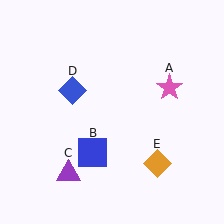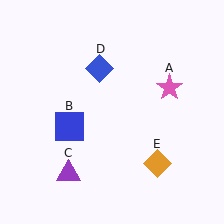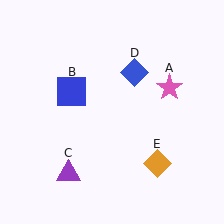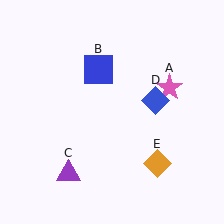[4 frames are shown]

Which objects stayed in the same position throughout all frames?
Pink star (object A) and purple triangle (object C) and orange diamond (object E) remained stationary.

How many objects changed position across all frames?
2 objects changed position: blue square (object B), blue diamond (object D).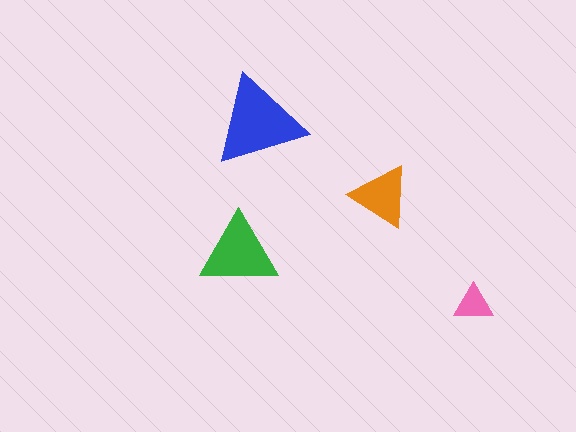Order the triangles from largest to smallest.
the blue one, the green one, the orange one, the pink one.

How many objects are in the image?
There are 4 objects in the image.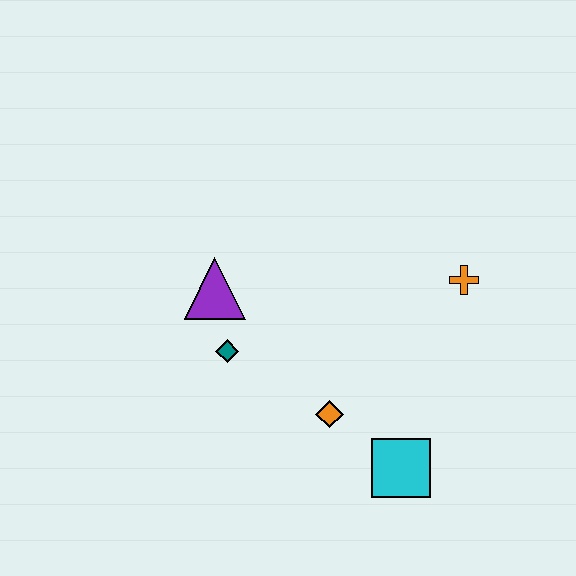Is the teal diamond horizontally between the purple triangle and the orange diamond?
Yes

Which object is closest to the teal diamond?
The purple triangle is closest to the teal diamond.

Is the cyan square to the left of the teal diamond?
No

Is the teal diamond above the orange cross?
No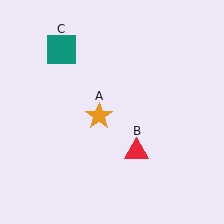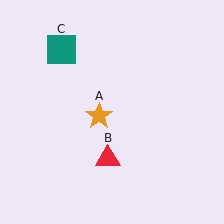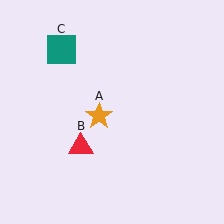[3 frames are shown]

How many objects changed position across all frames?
1 object changed position: red triangle (object B).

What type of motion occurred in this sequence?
The red triangle (object B) rotated clockwise around the center of the scene.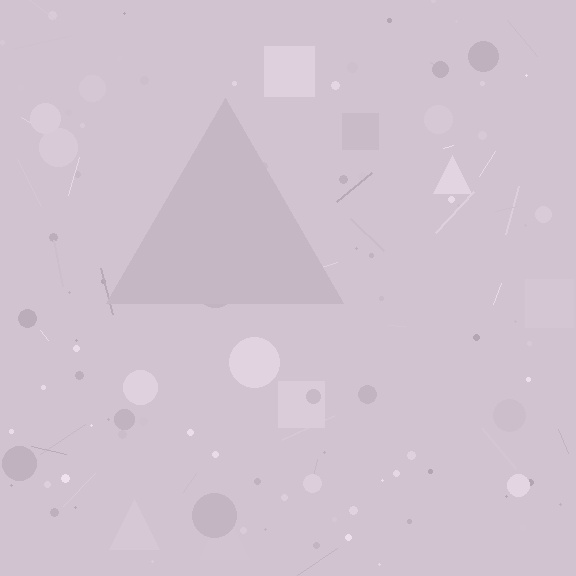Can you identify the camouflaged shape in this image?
The camouflaged shape is a triangle.